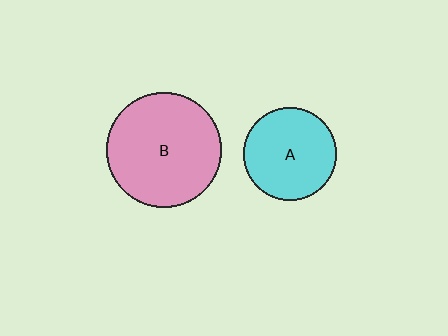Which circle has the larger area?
Circle B (pink).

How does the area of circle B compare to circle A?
Approximately 1.5 times.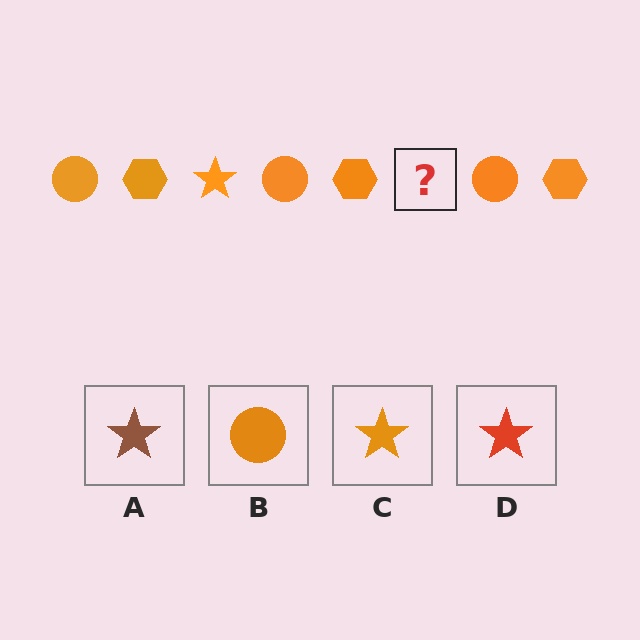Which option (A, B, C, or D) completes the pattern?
C.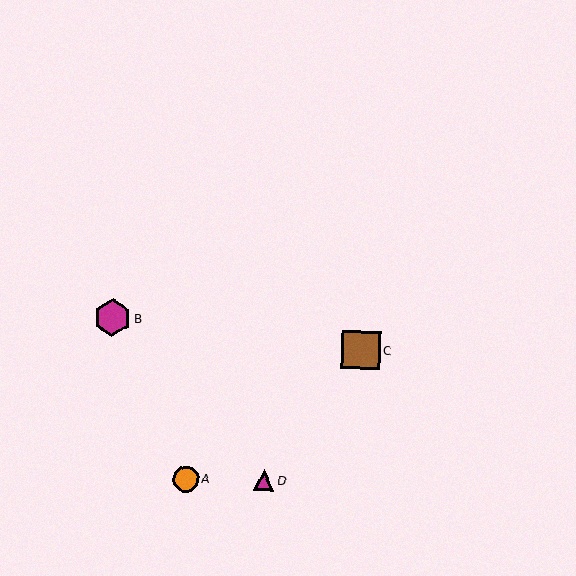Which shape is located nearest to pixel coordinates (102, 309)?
The magenta hexagon (labeled B) at (113, 318) is nearest to that location.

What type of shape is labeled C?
Shape C is a brown square.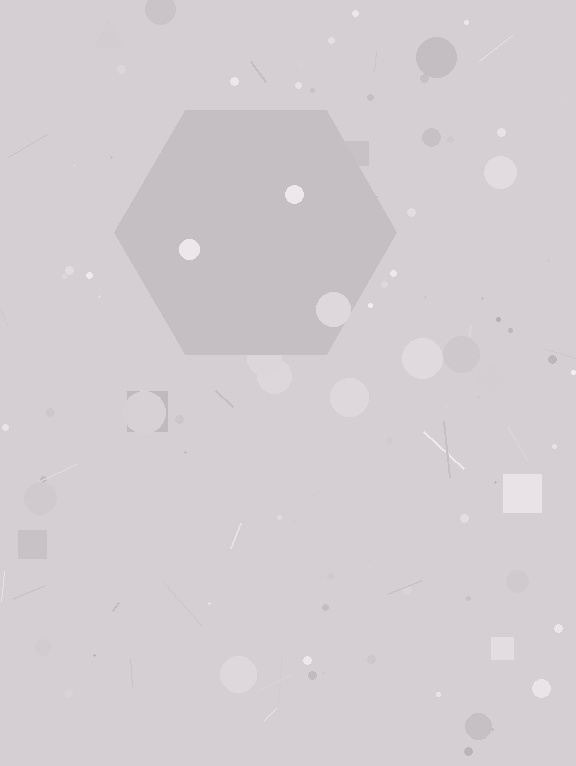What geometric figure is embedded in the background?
A hexagon is embedded in the background.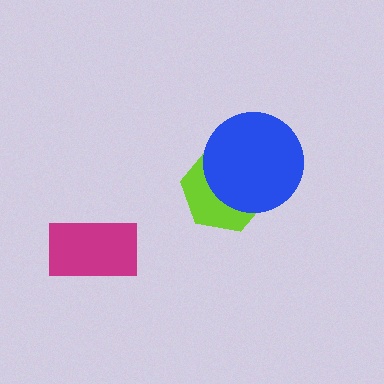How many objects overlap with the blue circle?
1 object overlaps with the blue circle.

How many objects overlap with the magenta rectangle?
0 objects overlap with the magenta rectangle.